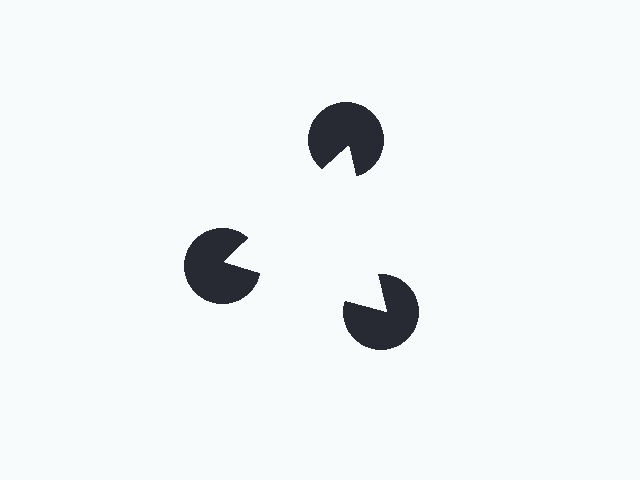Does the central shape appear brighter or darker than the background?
It typically appears slightly brighter than the background, even though no actual brightness change is drawn.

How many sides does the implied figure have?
3 sides.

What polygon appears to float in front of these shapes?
An illusory triangle — its edges are inferred from the aligned wedge cuts in the pac-man discs, not physically drawn.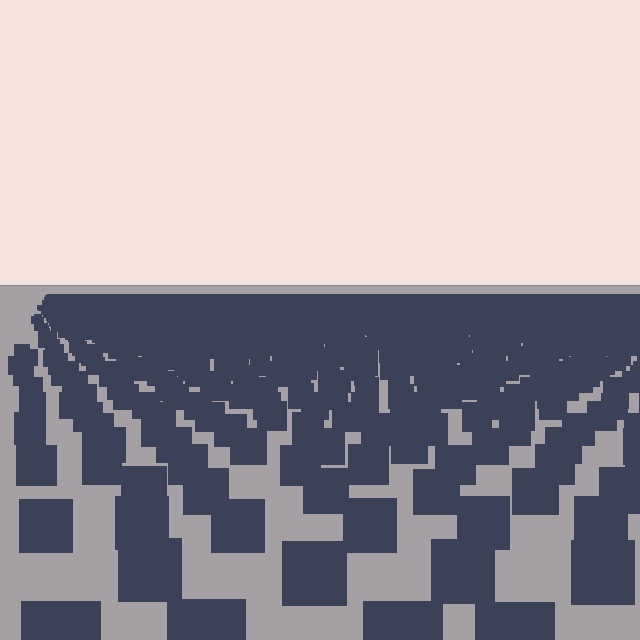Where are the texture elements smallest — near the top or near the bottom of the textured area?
Near the top.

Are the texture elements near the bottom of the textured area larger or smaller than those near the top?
Larger. Near the bottom, elements are closer to the viewer and appear at a bigger on-screen size.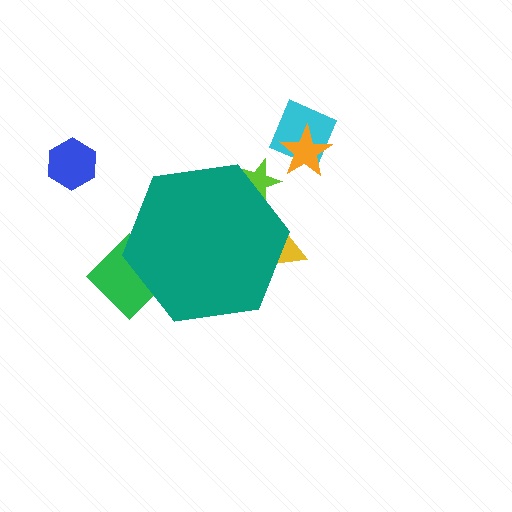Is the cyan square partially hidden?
No, the cyan square is fully visible.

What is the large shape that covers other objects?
A teal hexagon.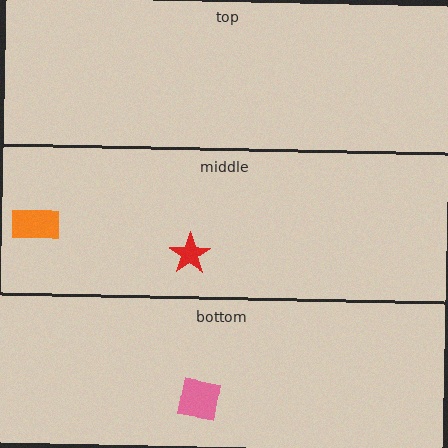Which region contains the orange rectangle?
The middle region.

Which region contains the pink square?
The bottom region.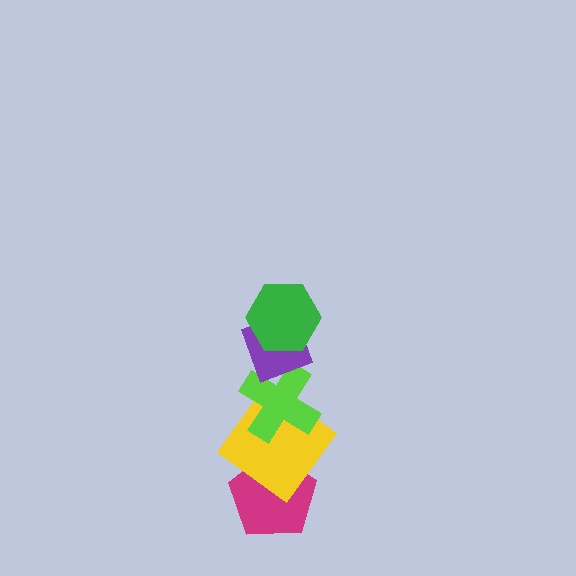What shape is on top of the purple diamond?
The green hexagon is on top of the purple diamond.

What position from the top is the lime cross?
The lime cross is 3rd from the top.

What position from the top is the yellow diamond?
The yellow diamond is 4th from the top.